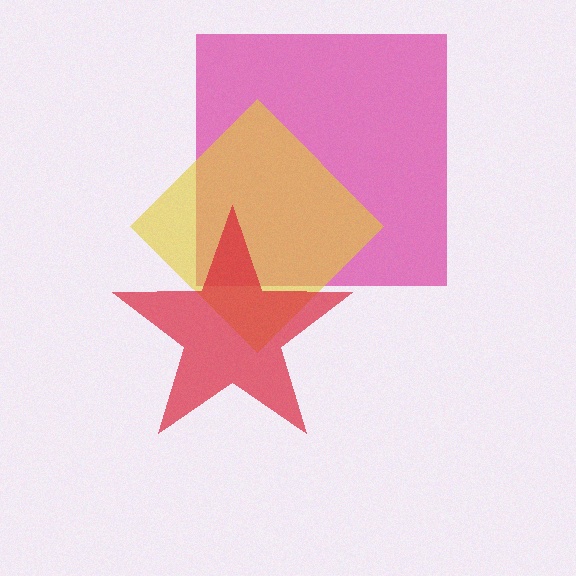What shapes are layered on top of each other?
The layered shapes are: a magenta square, a yellow diamond, a red star.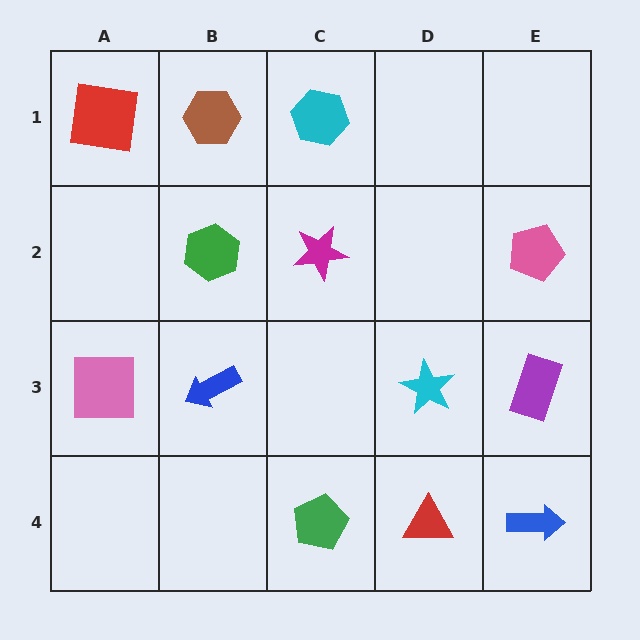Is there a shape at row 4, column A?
No, that cell is empty.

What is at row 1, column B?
A brown hexagon.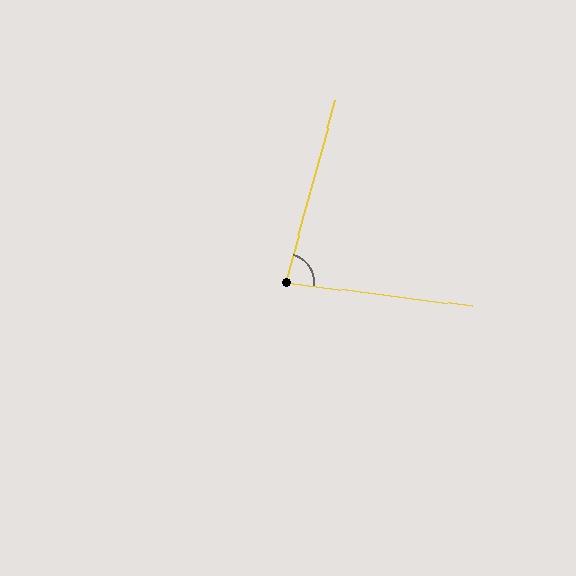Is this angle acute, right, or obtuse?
It is acute.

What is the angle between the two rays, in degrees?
Approximately 82 degrees.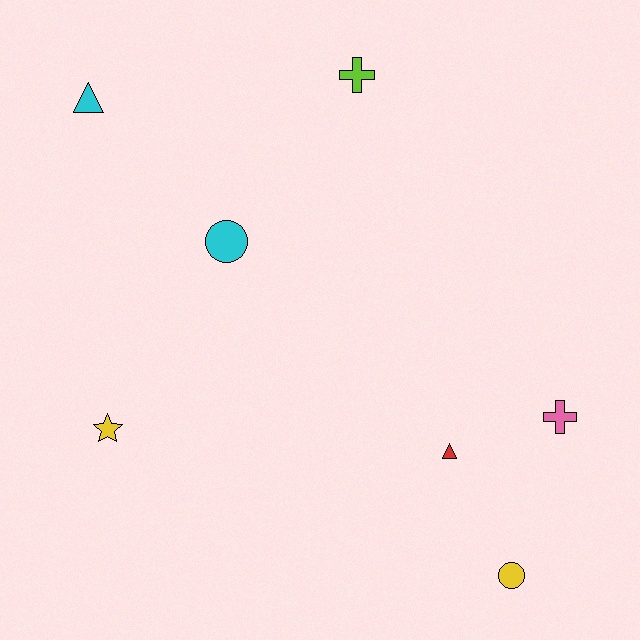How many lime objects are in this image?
There is 1 lime object.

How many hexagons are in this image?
There are no hexagons.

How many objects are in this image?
There are 7 objects.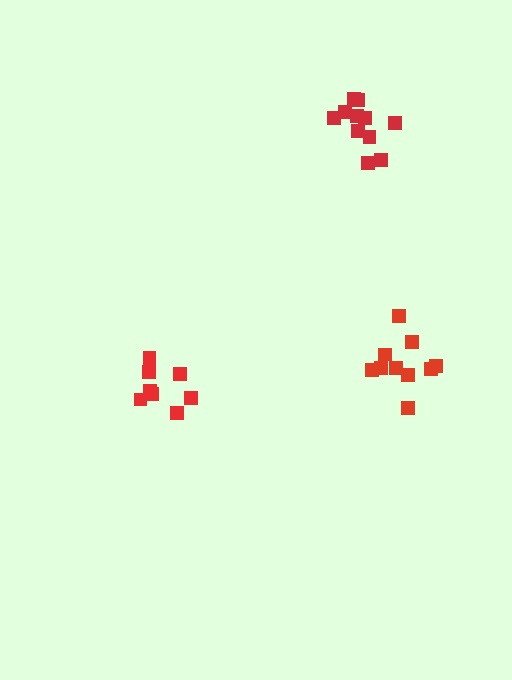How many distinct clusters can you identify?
There are 3 distinct clusters.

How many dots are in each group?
Group 1: 11 dots, Group 2: 8 dots, Group 3: 10 dots (29 total).